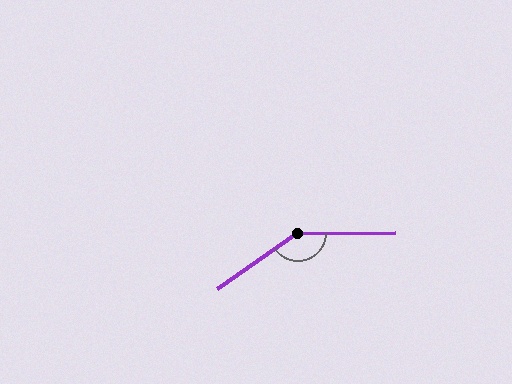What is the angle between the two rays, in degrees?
Approximately 145 degrees.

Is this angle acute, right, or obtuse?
It is obtuse.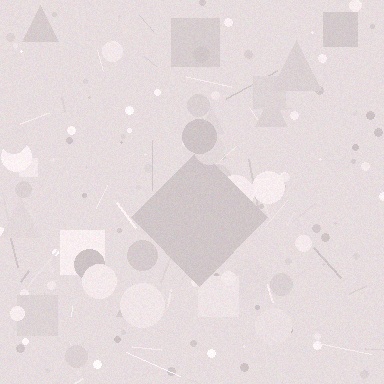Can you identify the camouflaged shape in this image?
The camouflaged shape is a diamond.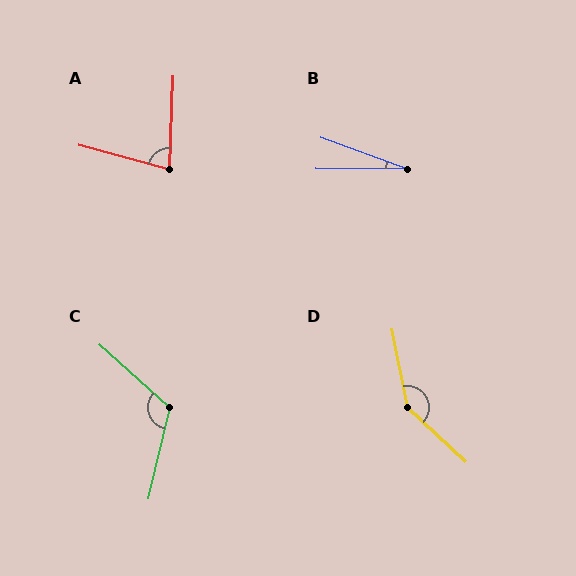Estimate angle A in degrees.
Approximately 77 degrees.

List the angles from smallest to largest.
B (20°), A (77°), C (119°), D (144°).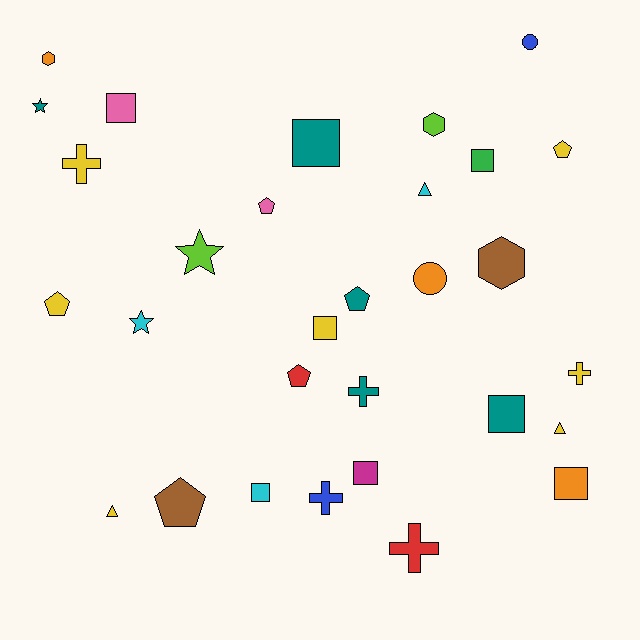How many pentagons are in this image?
There are 6 pentagons.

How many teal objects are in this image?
There are 5 teal objects.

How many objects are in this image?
There are 30 objects.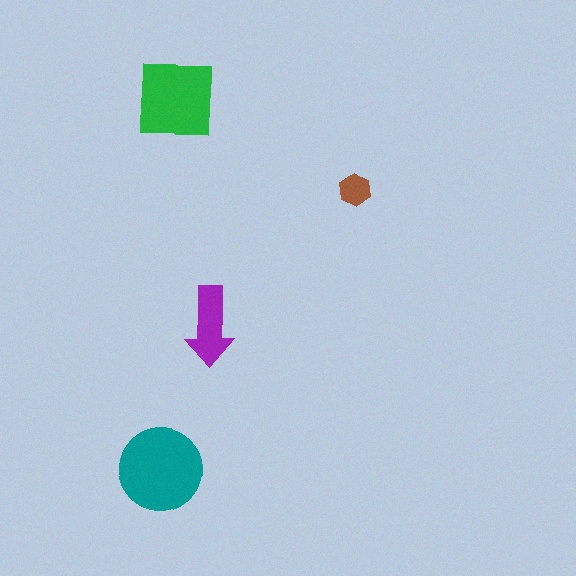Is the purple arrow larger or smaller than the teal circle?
Smaller.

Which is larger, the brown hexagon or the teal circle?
The teal circle.